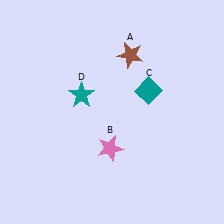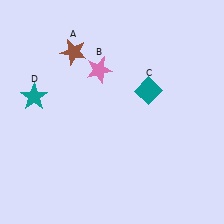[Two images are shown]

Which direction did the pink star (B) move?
The pink star (B) moved up.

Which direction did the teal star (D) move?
The teal star (D) moved left.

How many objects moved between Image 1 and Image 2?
3 objects moved between the two images.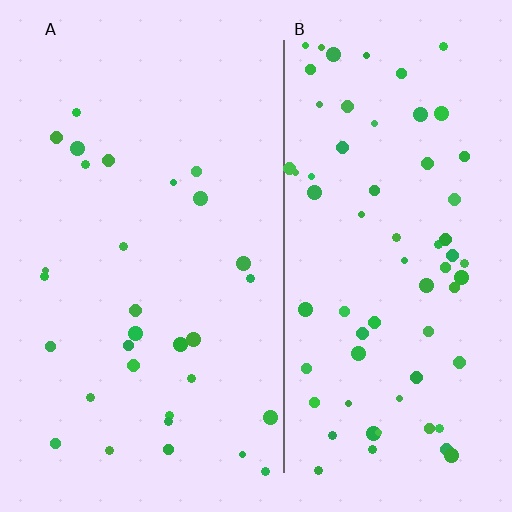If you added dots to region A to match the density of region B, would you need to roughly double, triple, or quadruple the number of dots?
Approximately double.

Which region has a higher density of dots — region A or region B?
B (the right).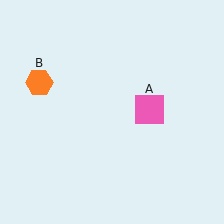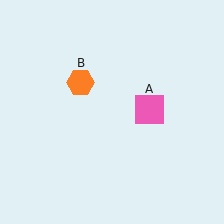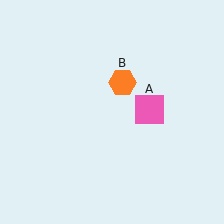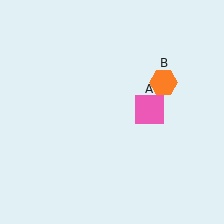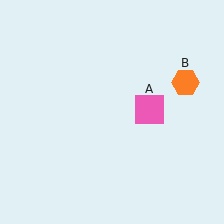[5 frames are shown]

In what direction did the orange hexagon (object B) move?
The orange hexagon (object B) moved right.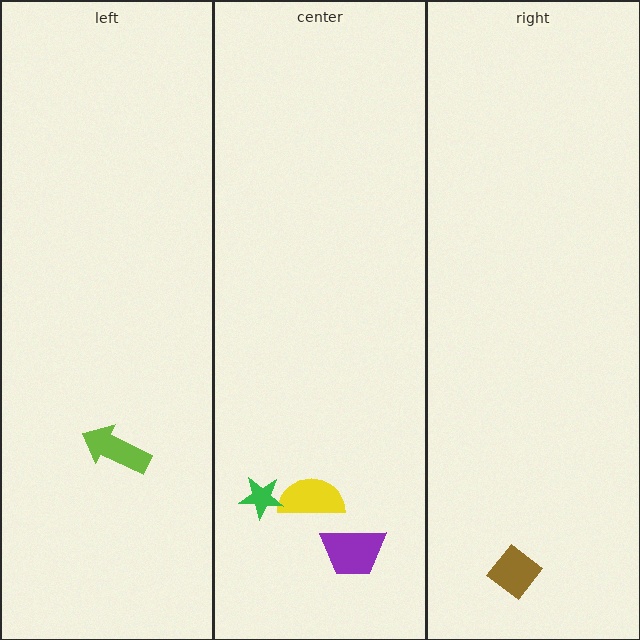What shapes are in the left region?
The lime arrow.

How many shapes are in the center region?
3.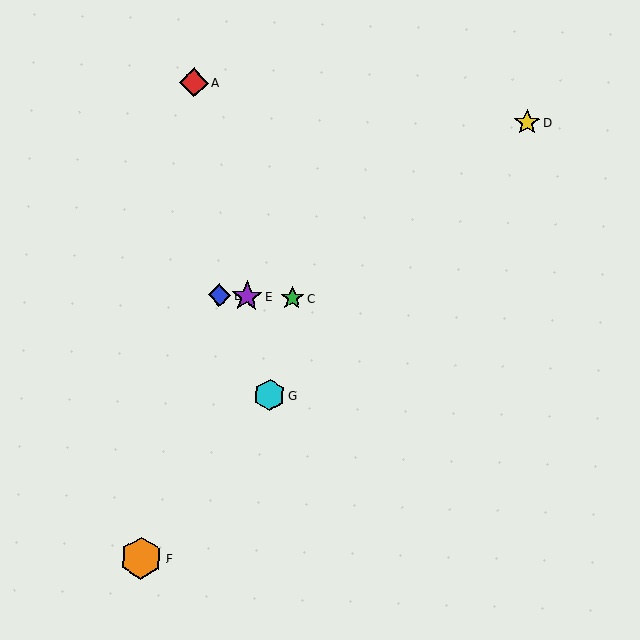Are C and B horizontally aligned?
Yes, both are at y≈298.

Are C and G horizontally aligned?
No, C is at y≈298 and G is at y≈395.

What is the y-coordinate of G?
Object G is at y≈395.